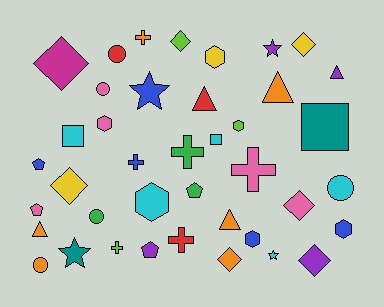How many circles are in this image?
There are 5 circles.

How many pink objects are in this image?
There are 5 pink objects.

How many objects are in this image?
There are 40 objects.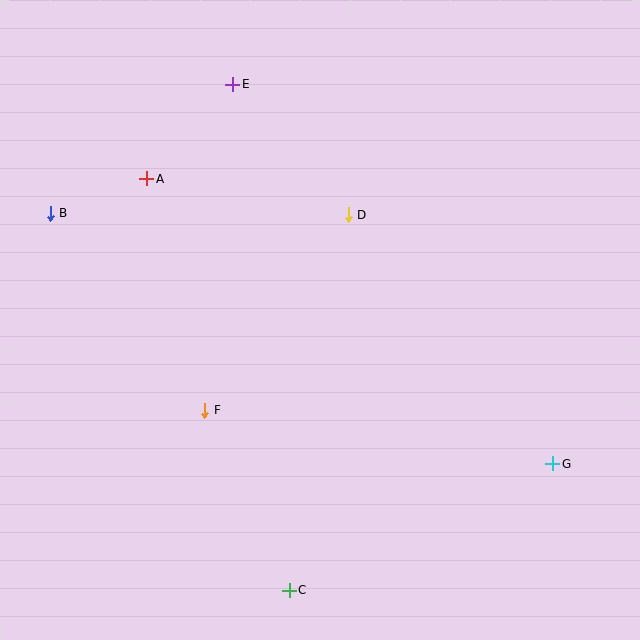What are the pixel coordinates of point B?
Point B is at (50, 213).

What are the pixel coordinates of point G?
Point G is at (553, 464).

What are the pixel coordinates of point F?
Point F is at (205, 410).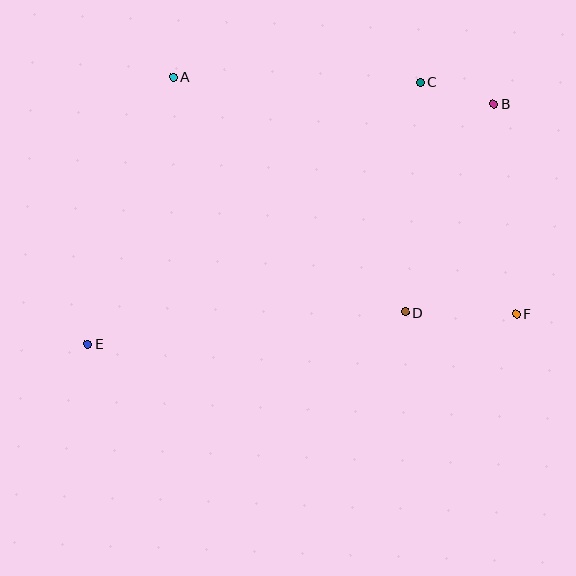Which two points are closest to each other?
Points B and C are closest to each other.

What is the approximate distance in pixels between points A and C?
The distance between A and C is approximately 247 pixels.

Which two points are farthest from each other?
Points B and E are farthest from each other.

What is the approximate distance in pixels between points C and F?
The distance between C and F is approximately 251 pixels.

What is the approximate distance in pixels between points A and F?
The distance between A and F is approximately 417 pixels.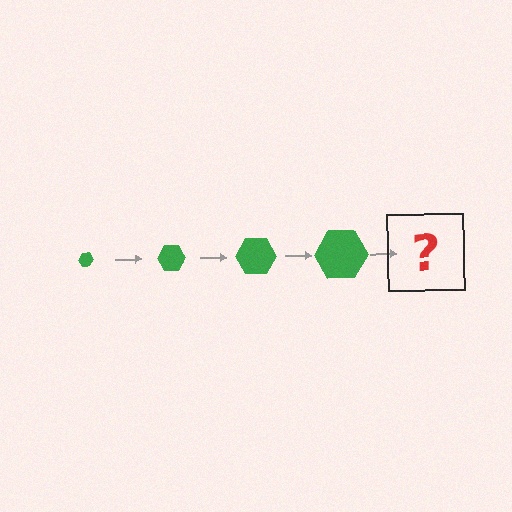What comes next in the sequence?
The next element should be a green hexagon, larger than the previous one.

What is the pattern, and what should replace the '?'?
The pattern is that the hexagon gets progressively larger each step. The '?' should be a green hexagon, larger than the previous one.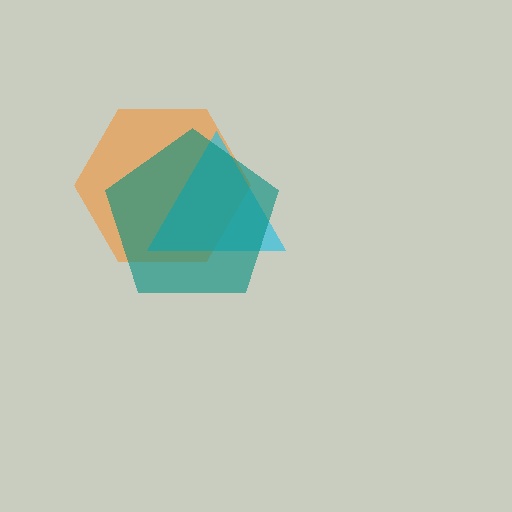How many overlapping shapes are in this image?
There are 3 overlapping shapes in the image.